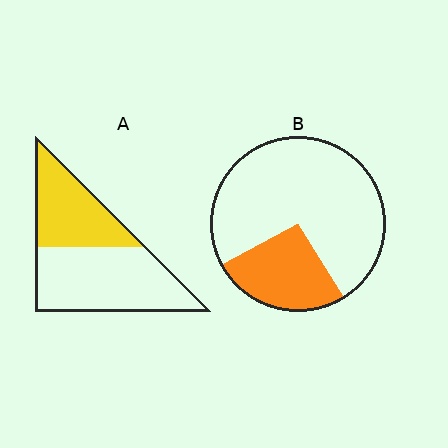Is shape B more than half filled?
No.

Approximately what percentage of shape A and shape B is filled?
A is approximately 40% and B is approximately 25%.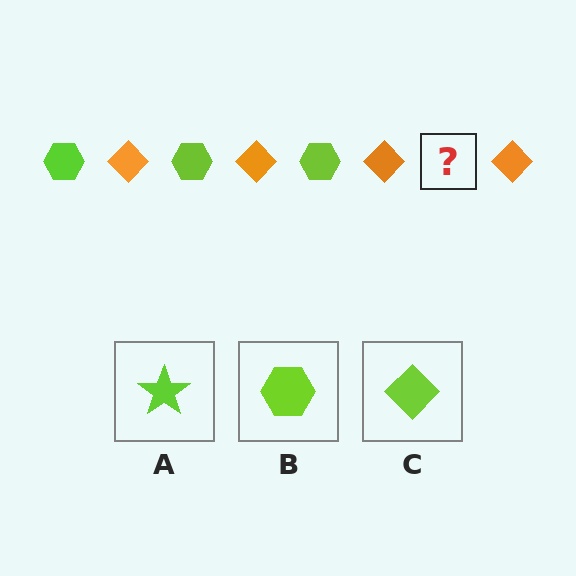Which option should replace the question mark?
Option B.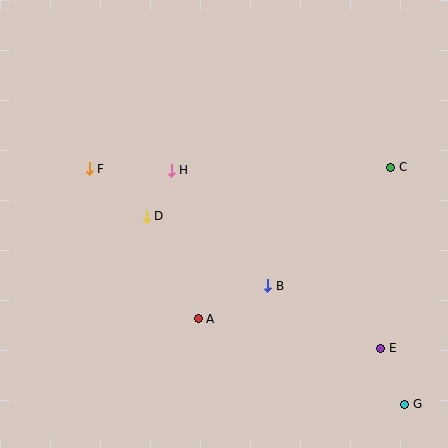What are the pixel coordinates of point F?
Point F is at (89, 169).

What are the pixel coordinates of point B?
Point B is at (268, 286).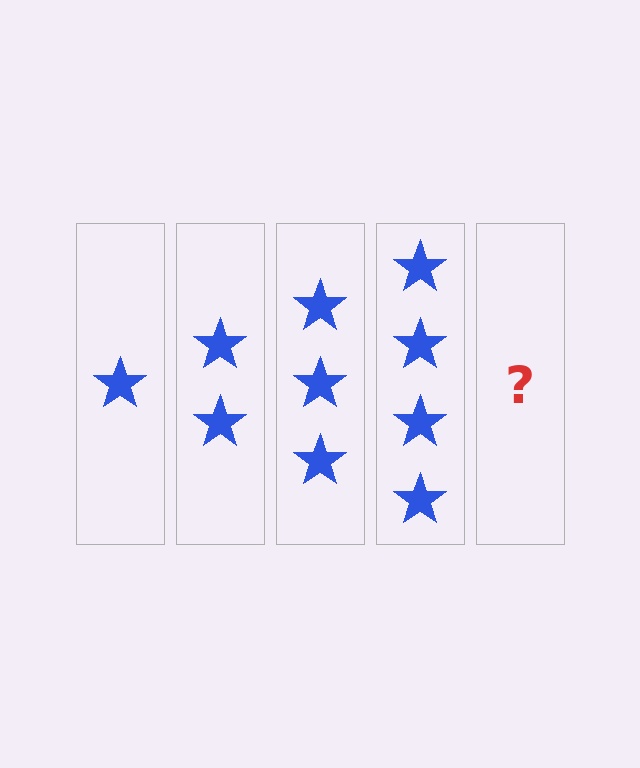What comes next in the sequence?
The next element should be 5 stars.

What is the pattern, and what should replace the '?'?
The pattern is that each step adds one more star. The '?' should be 5 stars.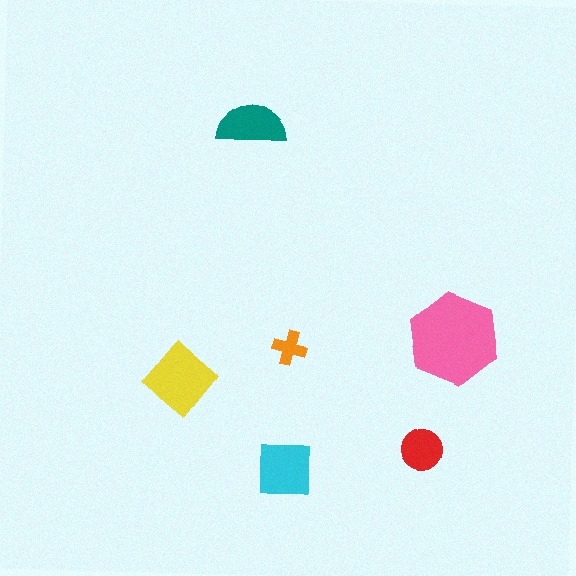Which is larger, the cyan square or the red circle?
The cyan square.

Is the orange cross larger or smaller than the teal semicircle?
Smaller.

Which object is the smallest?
The orange cross.